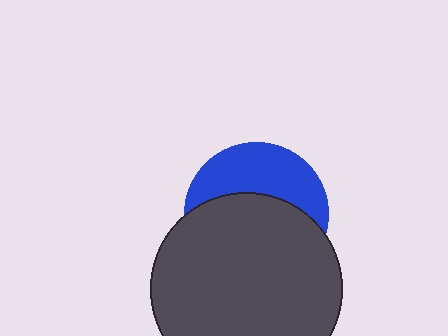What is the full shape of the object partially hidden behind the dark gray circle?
The partially hidden object is a blue circle.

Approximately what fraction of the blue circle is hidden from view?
Roughly 60% of the blue circle is hidden behind the dark gray circle.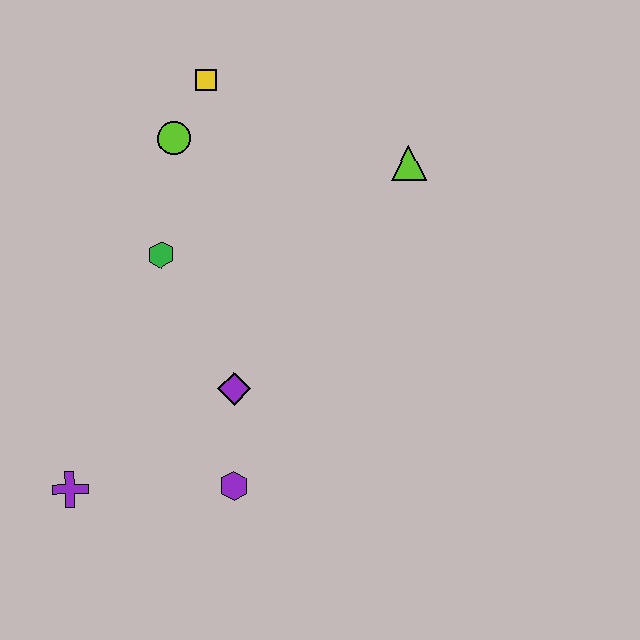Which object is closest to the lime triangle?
The yellow square is closest to the lime triangle.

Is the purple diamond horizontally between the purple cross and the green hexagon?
No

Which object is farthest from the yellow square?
The purple cross is farthest from the yellow square.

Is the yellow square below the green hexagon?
No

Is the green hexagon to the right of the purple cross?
Yes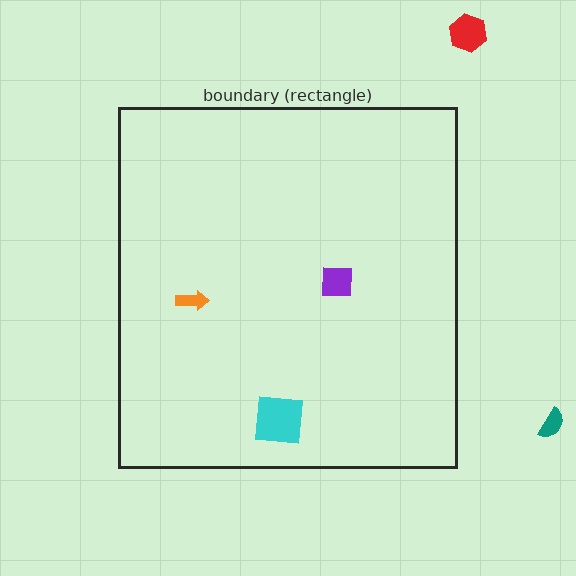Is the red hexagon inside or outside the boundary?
Outside.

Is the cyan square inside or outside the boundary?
Inside.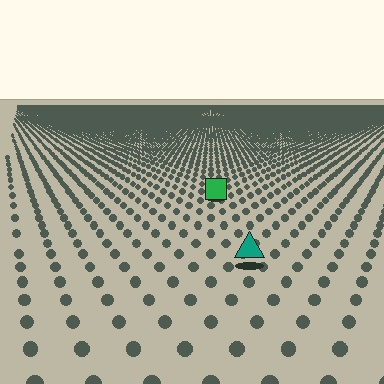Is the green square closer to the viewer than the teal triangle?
No. The teal triangle is closer — you can tell from the texture gradient: the ground texture is coarser near it.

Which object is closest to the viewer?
The teal triangle is closest. The texture marks near it are larger and more spread out.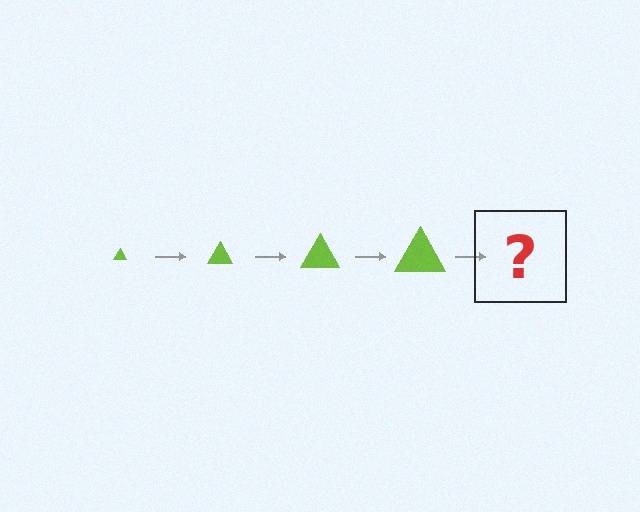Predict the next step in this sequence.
The next step is a lime triangle, larger than the previous one.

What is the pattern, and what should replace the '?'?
The pattern is that the triangle gets progressively larger each step. The '?' should be a lime triangle, larger than the previous one.